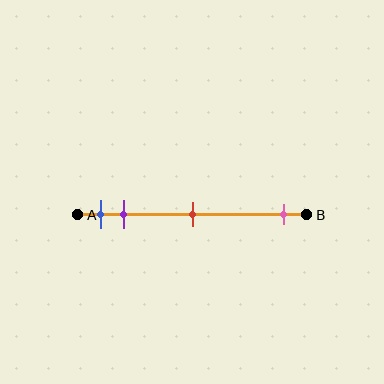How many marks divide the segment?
There are 4 marks dividing the segment.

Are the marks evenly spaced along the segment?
No, the marks are not evenly spaced.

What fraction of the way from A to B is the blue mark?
The blue mark is approximately 10% (0.1) of the way from A to B.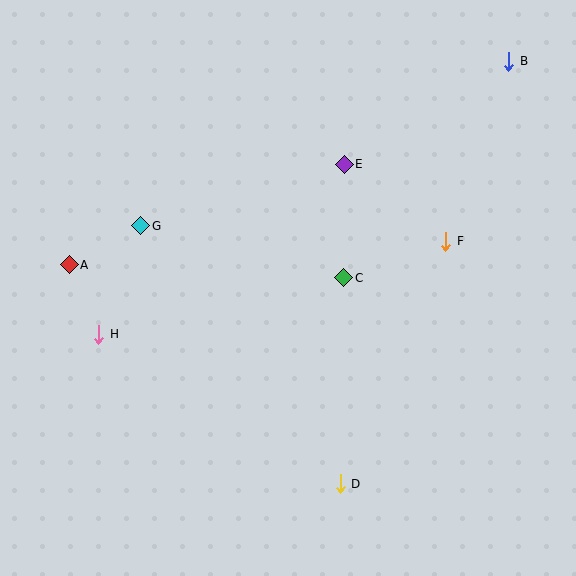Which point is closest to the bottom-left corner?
Point H is closest to the bottom-left corner.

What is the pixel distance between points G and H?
The distance between G and H is 116 pixels.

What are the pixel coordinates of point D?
Point D is at (340, 484).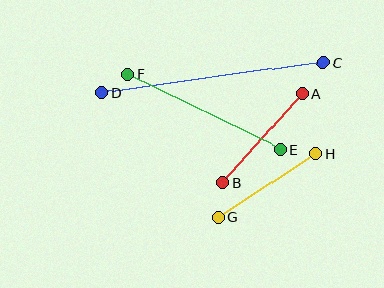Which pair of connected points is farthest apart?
Points C and D are farthest apart.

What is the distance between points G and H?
The distance is approximately 117 pixels.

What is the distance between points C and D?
The distance is approximately 223 pixels.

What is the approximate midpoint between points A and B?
The midpoint is at approximately (263, 138) pixels.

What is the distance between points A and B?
The distance is approximately 120 pixels.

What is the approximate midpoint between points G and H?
The midpoint is at approximately (267, 186) pixels.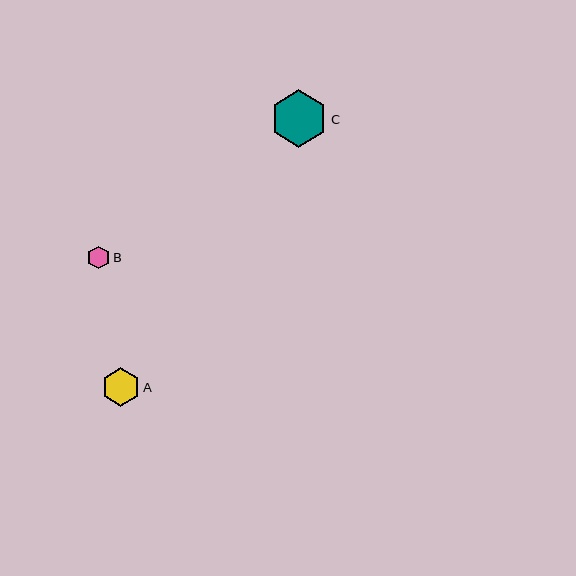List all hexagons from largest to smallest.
From largest to smallest: C, A, B.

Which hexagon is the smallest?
Hexagon B is the smallest with a size of approximately 23 pixels.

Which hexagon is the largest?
Hexagon C is the largest with a size of approximately 58 pixels.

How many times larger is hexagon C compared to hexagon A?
Hexagon C is approximately 1.5 times the size of hexagon A.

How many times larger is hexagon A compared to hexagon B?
Hexagon A is approximately 1.7 times the size of hexagon B.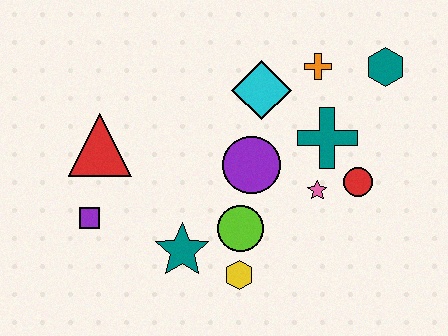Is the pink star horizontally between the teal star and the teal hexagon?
Yes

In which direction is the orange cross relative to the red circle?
The orange cross is above the red circle.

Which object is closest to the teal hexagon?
The orange cross is closest to the teal hexagon.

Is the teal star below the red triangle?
Yes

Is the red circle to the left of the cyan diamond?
No